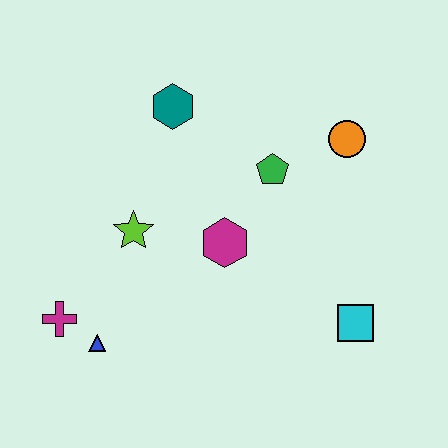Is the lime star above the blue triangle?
Yes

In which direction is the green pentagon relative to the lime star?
The green pentagon is to the right of the lime star.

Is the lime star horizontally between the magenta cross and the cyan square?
Yes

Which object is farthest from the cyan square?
The magenta cross is farthest from the cyan square.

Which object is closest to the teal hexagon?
The green pentagon is closest to the teal hexagon.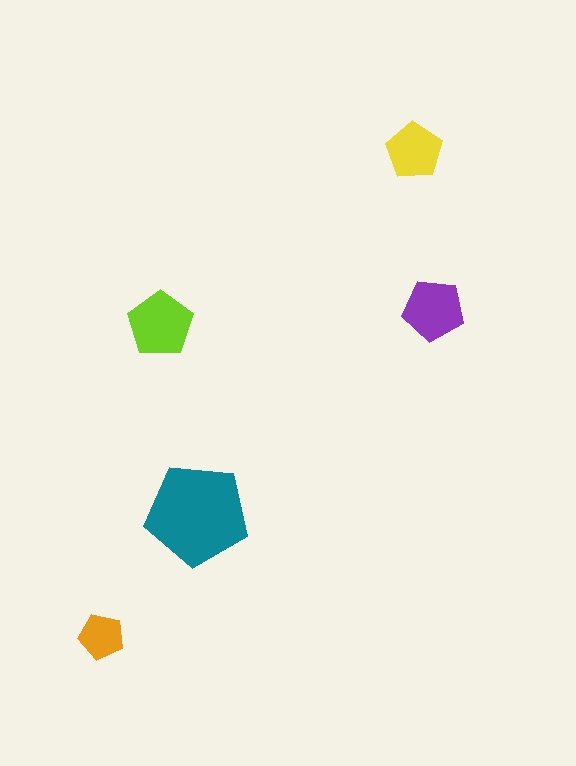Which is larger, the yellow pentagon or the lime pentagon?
The lime one.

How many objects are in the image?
There are 5 objects in the image.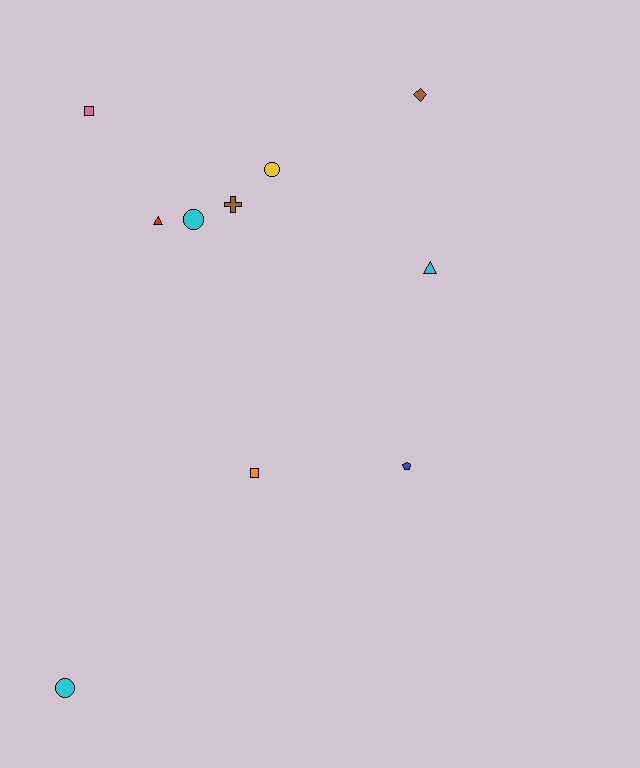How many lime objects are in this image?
There are no lime objects.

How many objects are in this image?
There are 10 objects.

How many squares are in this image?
There are 2 squares.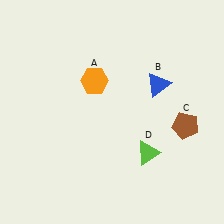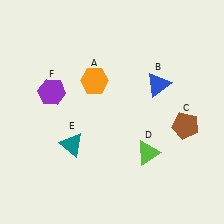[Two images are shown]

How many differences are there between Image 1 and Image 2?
There are 2 differences between the two images.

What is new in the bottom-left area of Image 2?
A teal triangle (E) was added in the bottom-left area of Image 2.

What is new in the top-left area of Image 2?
A purple hexagon (F) was added in the top-left area of Image 2.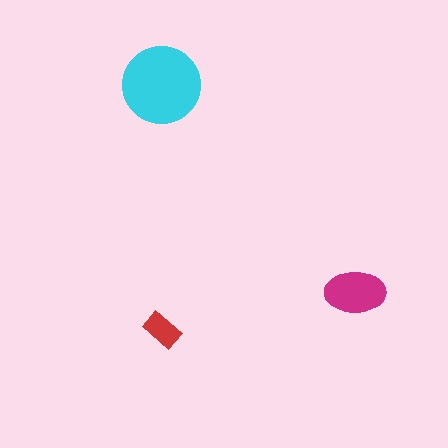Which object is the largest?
The cyan circle.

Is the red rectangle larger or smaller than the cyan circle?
Smaller.